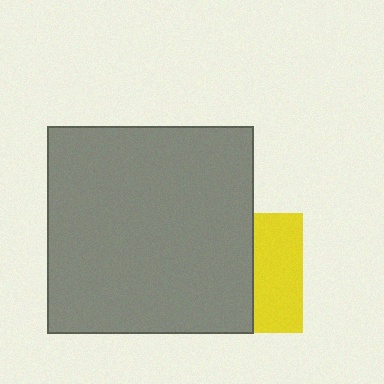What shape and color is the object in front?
The object in front is a gray square.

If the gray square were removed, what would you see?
You would see the complete yellow square.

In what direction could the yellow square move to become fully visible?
The yellow square could move right. That would shift it out from behind the gray square entirely.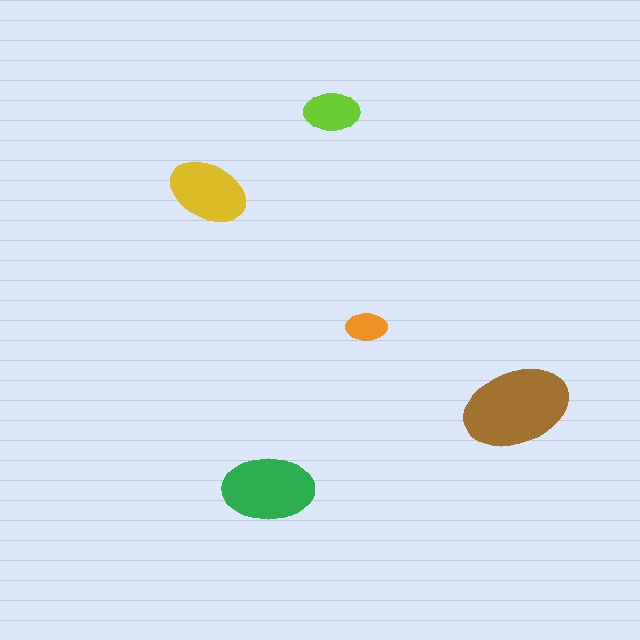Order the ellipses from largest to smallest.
the brown one, the green one, the yellow one, the lime one, the orange one.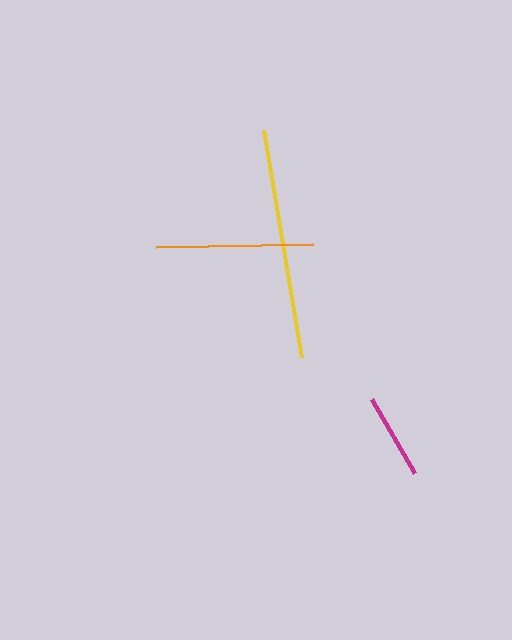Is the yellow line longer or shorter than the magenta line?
The yellow line is longer than the magenta line.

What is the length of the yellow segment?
The yellow segment is approximately 230 pixels long.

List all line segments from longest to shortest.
From longest to shortest: yellow, orange, magenta.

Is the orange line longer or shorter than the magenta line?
The orange line is longer than the magenta line.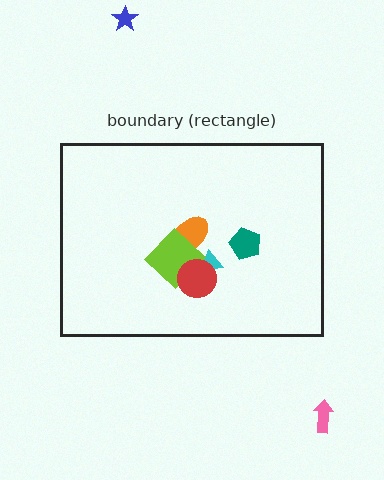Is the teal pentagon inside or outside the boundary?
Inside.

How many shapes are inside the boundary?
5 inside, 2 outside.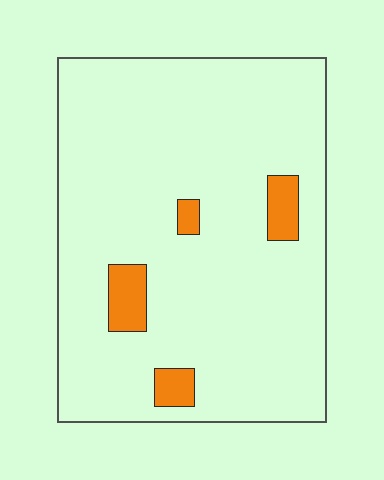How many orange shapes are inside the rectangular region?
4.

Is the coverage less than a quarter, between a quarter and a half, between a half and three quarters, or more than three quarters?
Less than a quarter.